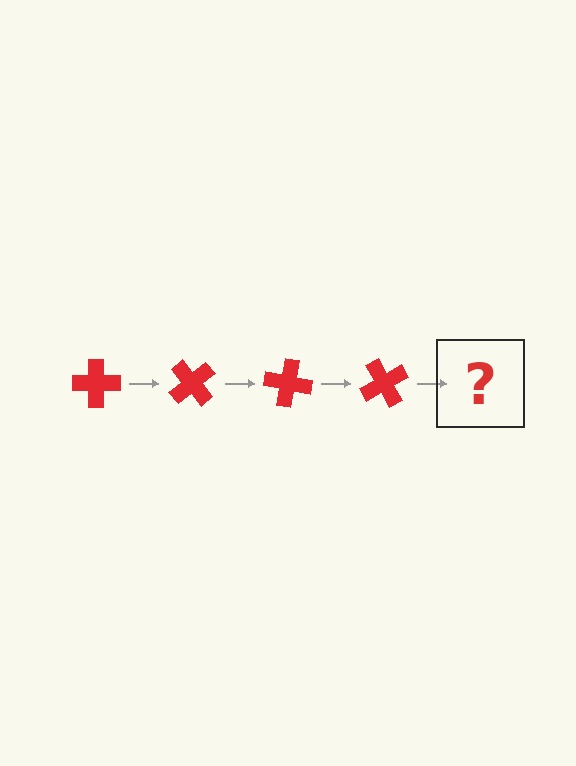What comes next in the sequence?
The next element should be a red cross rotated 200 degrees.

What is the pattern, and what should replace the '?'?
The pattern is that the cross rotates 50 degrees each step. The '?' should be a red cross rotated 200 degrees.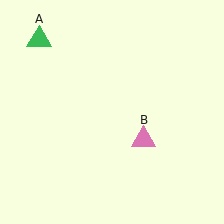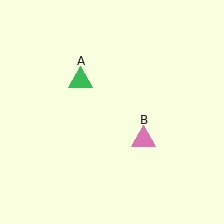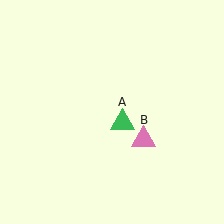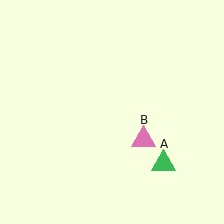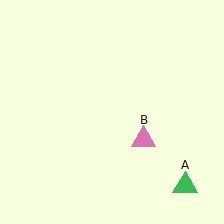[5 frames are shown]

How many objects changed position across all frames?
1 object changed position: green triangle (object A).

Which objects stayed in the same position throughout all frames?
Pink triangle (object B) remained stationary.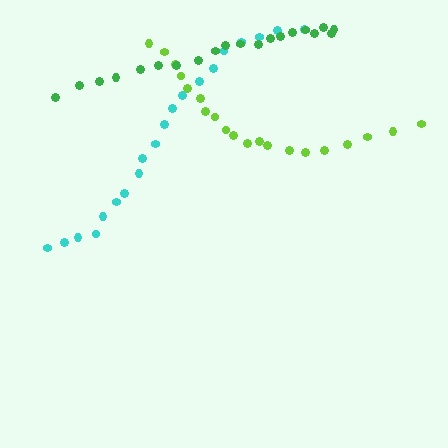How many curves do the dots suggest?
There are 3 distinct paths.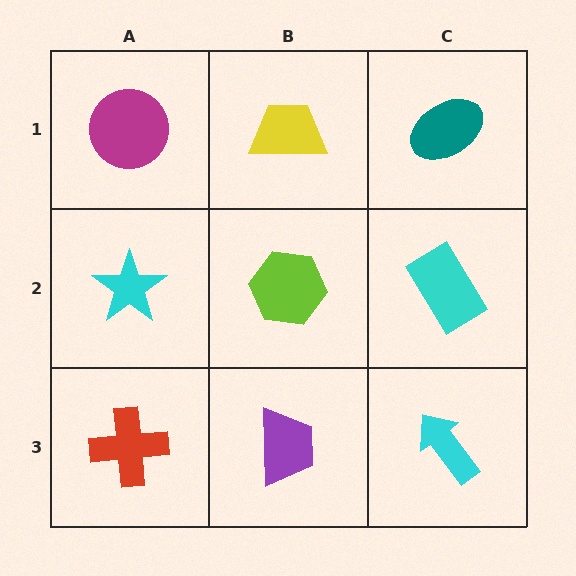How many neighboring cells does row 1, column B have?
3.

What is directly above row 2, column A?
A magenta circle.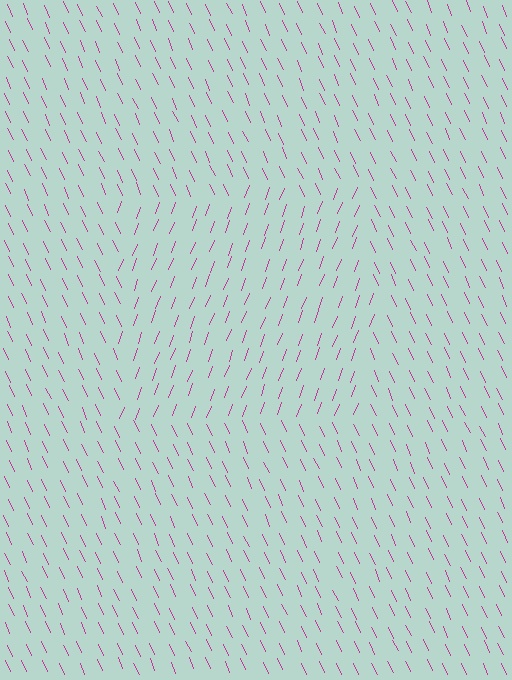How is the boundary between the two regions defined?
The boundary is defined purely by a change in line orientation (approximately 45 degrees difference). All lines are the same color and thickness.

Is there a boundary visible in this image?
Yes, there is a texture boundary formed by a change in line orientation.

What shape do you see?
I see a rectangle.